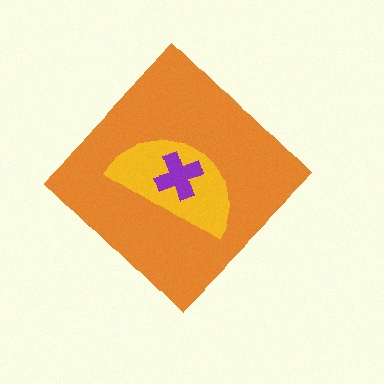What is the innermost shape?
The purple cross.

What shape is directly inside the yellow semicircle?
The purple cross.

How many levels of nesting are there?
3.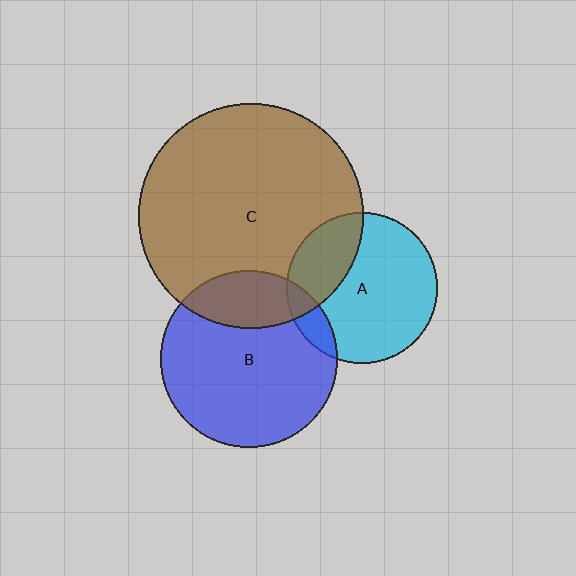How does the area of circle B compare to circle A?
Approximately 1.4 times.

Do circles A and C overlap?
Yes.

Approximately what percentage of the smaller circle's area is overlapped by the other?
Approximately 30%.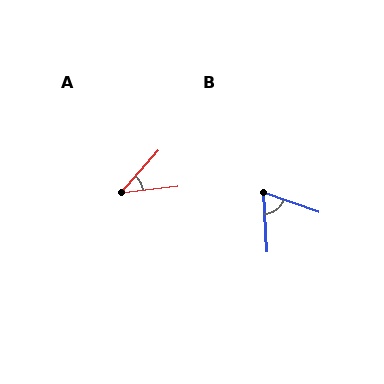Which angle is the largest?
B, at approximately 67 degrees.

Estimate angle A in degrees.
Approximately 42 degrees.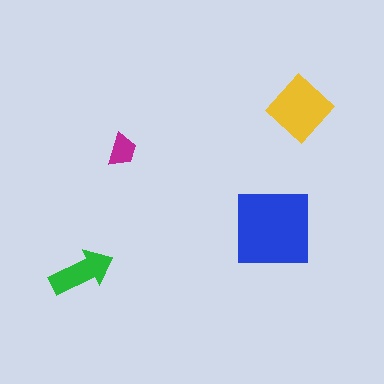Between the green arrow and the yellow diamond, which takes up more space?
The yellow diamond.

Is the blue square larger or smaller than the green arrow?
Larger.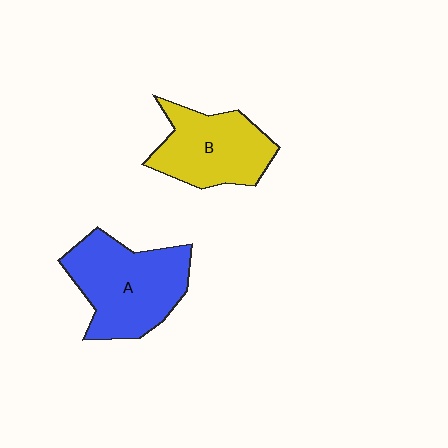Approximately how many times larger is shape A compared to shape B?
Approximately 1.2 times.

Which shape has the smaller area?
Shape B (yellow).